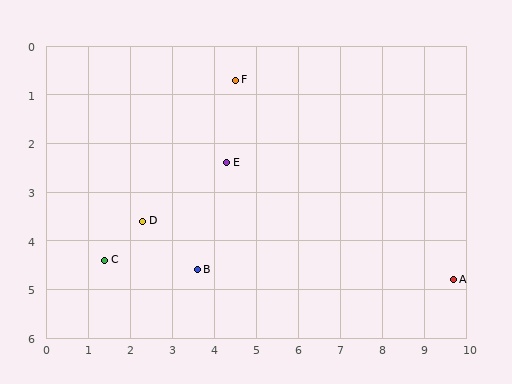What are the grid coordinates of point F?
Point F is at approximately (4.5, 0.7).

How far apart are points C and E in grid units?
Points C and E are about 3.5 grid units apart.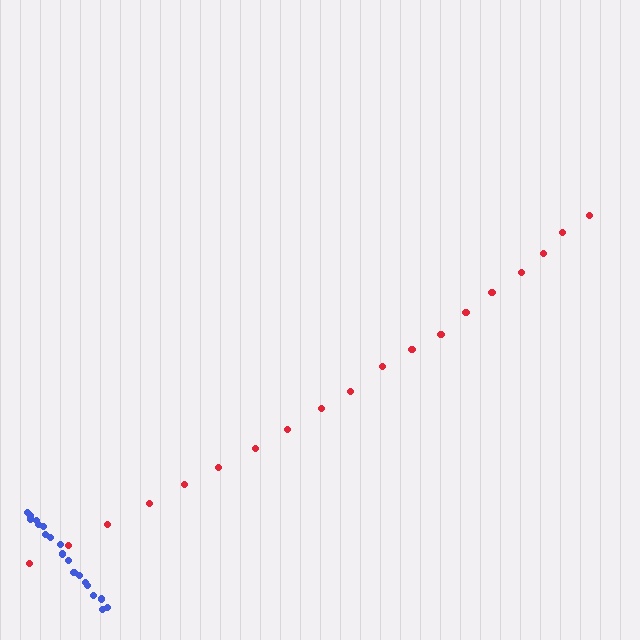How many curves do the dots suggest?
There are 2 distinct paths.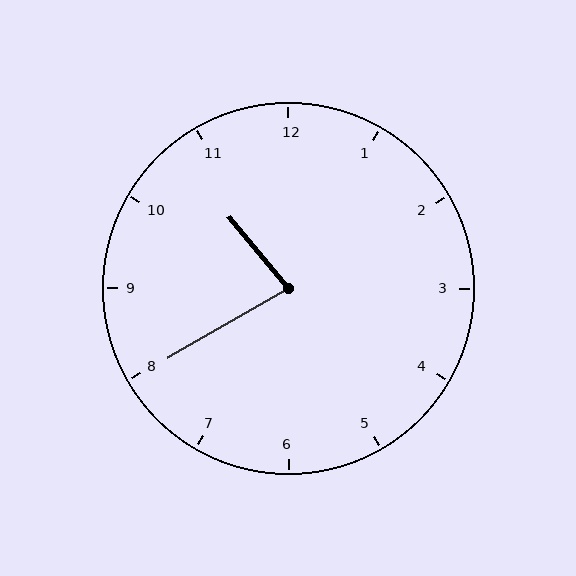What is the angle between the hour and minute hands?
Approximately 80 degrees.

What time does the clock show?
10:40.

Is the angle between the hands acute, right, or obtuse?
It is acute.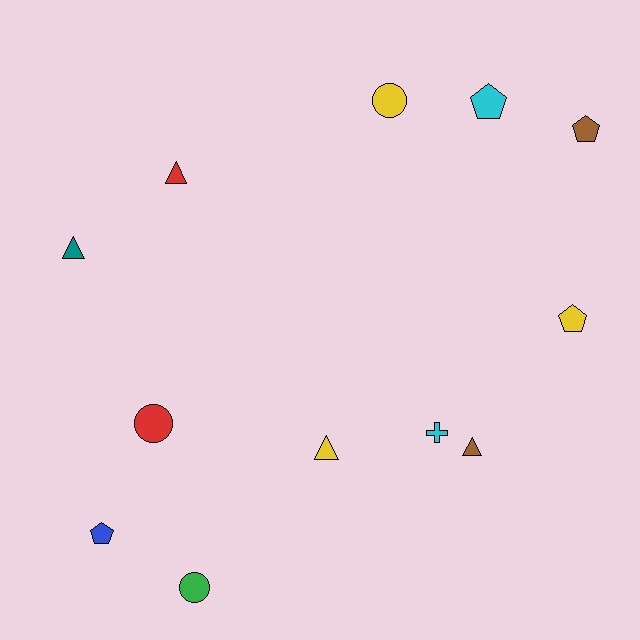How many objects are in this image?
There are 12 objects.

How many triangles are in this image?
There are 4 triangles.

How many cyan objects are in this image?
There are 2 cyan objects.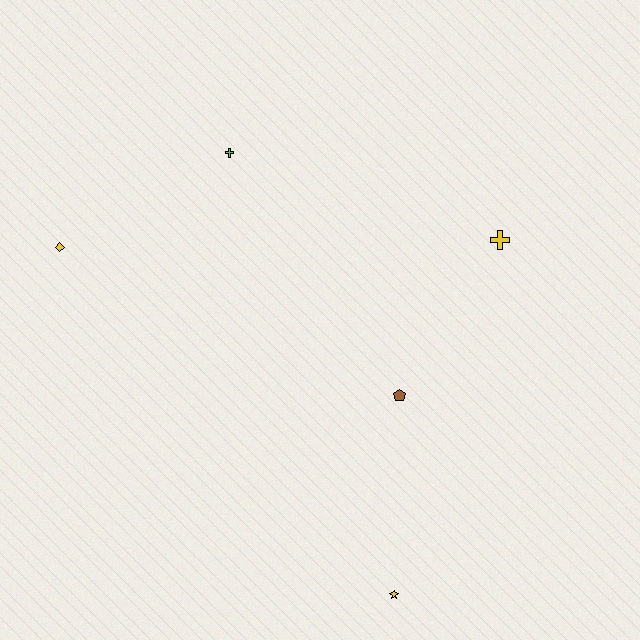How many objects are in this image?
There are 5 objects.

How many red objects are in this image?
There are no red objects.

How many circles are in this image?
There are no circles.